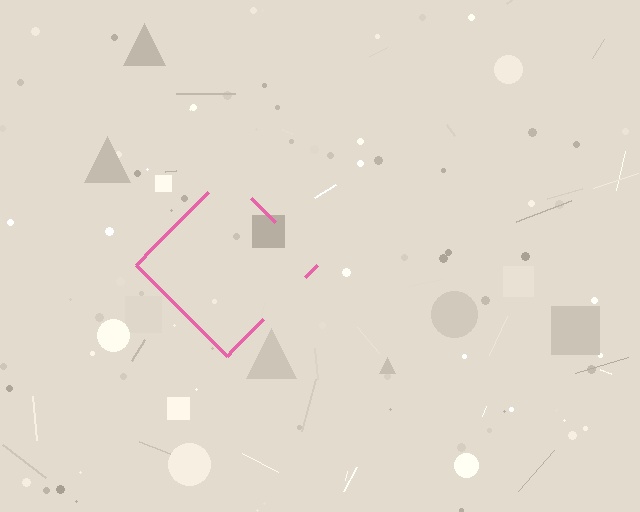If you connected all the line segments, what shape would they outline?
They would outline a diamond.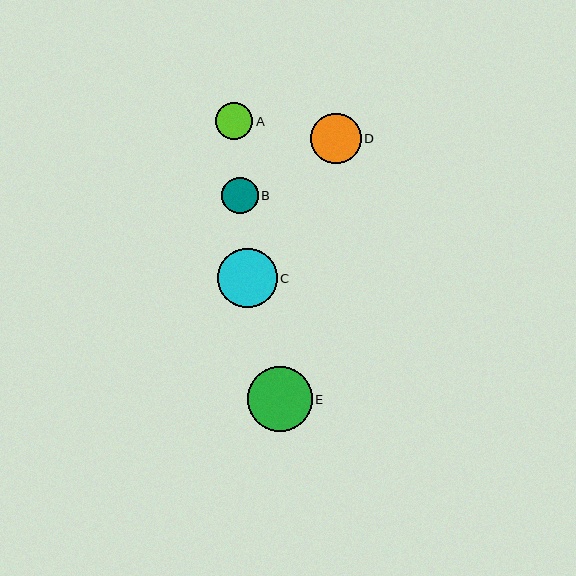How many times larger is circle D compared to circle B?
Circle D is approximately 1.4 times the size of circle B.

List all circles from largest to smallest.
From largest to smallest: E, C, D, A, B.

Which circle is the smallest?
Circle B is the smallest with a size of approximately 36 pixels.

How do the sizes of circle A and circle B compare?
Circle A and circle B are approximately the same size.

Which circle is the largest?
Circle E is the largest with a size of approximately 65 pixels.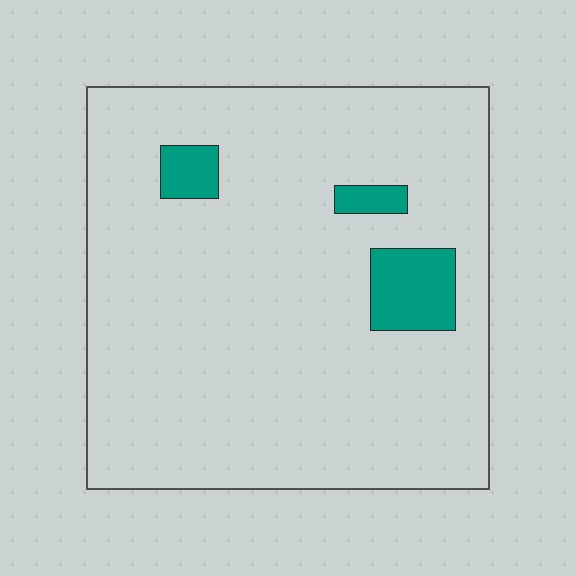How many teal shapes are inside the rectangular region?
3.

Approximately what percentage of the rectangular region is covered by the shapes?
Approximately 10%.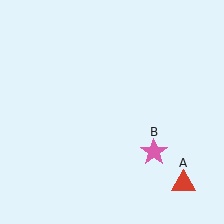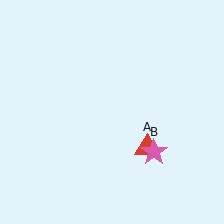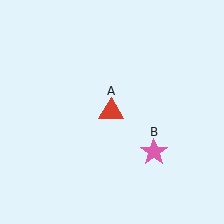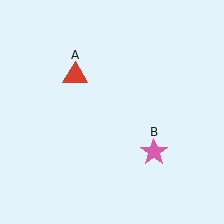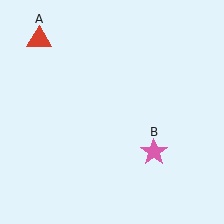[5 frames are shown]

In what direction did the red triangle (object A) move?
The red triangle (object A) moved up and to the left.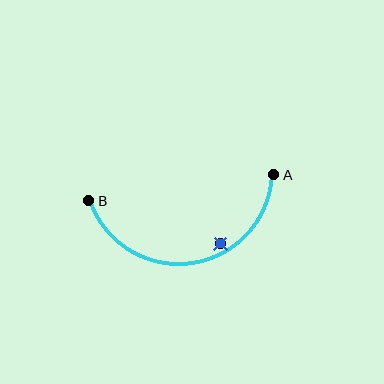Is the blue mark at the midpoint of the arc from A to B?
No — the blue mark does not lie on the arc at all. It sits slightly inside the curve.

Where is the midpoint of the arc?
The arc midpoint is the point on the curve farthest from the straight line joining A and B. It sits below that line.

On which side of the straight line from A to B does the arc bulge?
The arc bulges below the straight line connecting A and B.